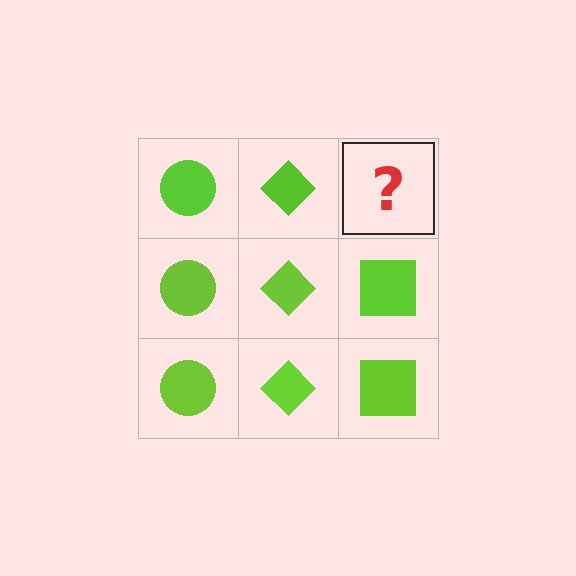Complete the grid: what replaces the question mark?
The question mark should be replaced with a lime square.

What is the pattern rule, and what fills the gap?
The rule is that each column has a consistent shape. The gap should be filled with a lime square.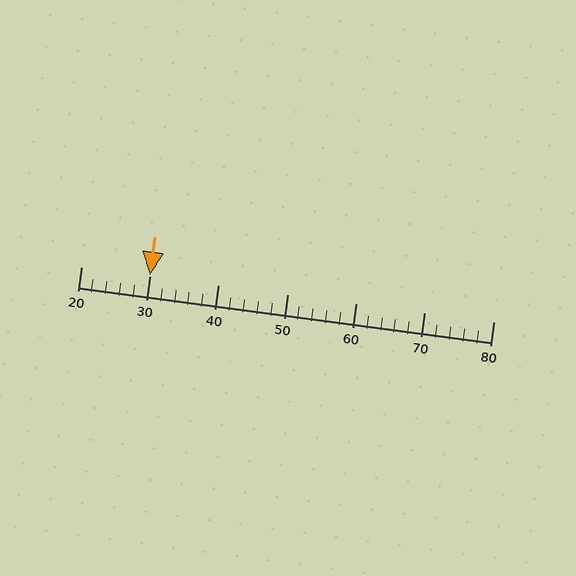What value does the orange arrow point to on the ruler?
The orange arrow points to approximately 30.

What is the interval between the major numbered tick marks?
The major tick marks are spaced 10 units apart.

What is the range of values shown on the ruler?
The ruler shows values from 20 to 80.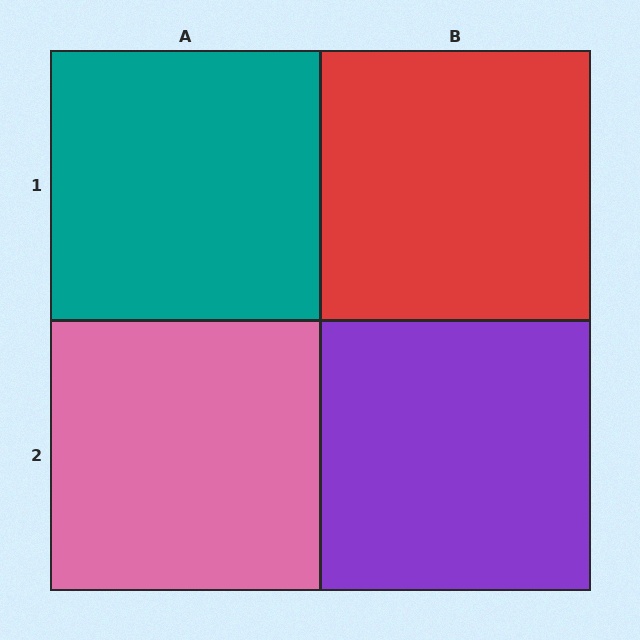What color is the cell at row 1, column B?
Red.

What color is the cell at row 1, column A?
Teal.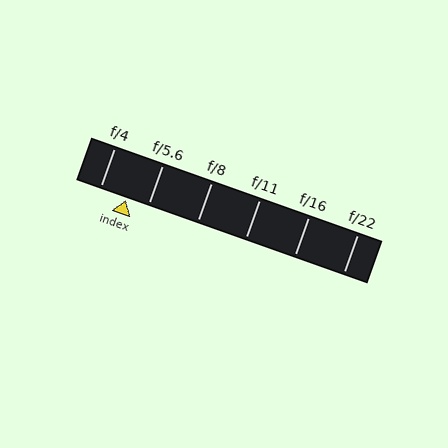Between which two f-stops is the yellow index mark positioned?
The index mark is between f/4 and f/5.6.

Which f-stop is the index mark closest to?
The index mark is closest to f/5.6.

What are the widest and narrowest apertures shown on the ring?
The widest aperture shown is f/4 and the narrowest is f/22.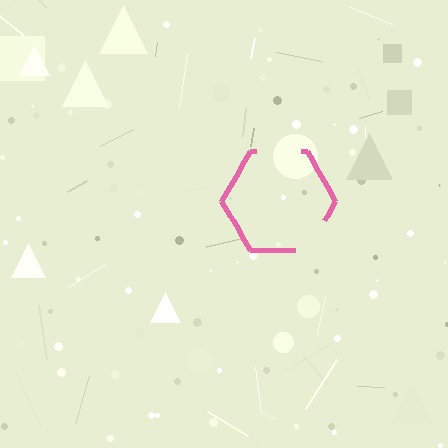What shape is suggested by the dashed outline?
The dashed outline suggests a hexagon.